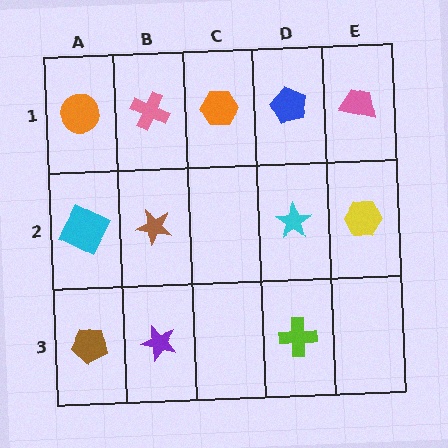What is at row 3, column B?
A purple star.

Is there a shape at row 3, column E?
No, that cell is empty.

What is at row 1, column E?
A pink trapezoid.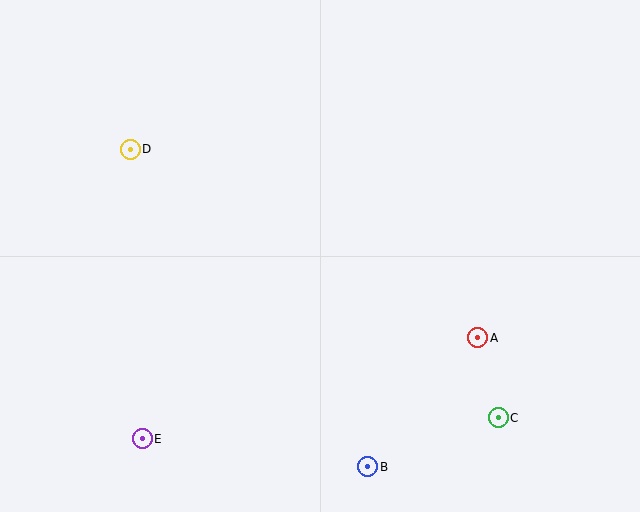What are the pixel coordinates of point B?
Point B is at (368, 467).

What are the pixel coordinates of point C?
Point C is at (498, 418).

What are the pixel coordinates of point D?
Point D is at (130, 149).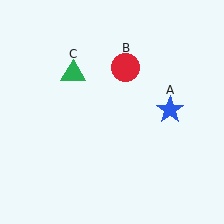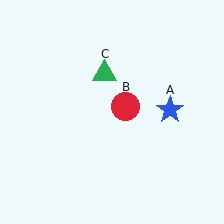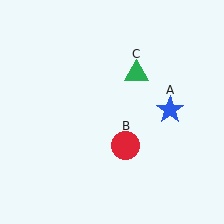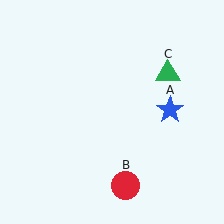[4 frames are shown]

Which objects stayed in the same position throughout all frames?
Blue star (object A) remained stationary.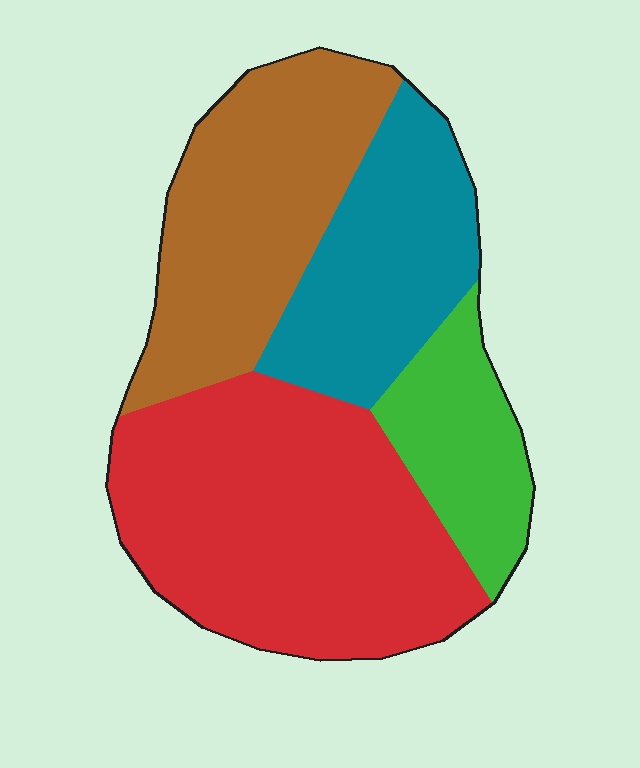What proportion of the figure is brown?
Brown takes up about one quarter (1/4) of the figure.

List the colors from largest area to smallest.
From largest to smallest: red, brown, teal, green.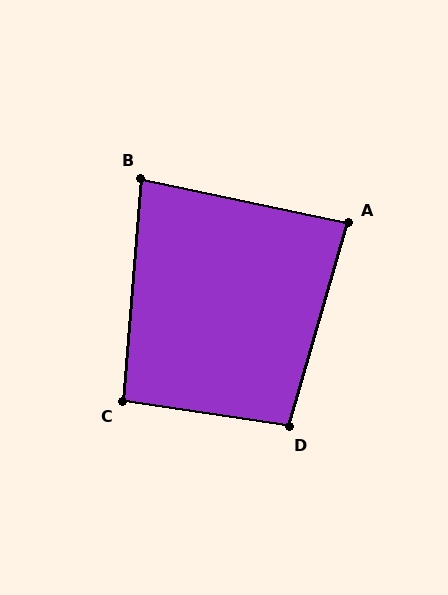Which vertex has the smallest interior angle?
B, at approximately 83 degrees.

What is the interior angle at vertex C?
Approximately 94 degrees (approximately right).